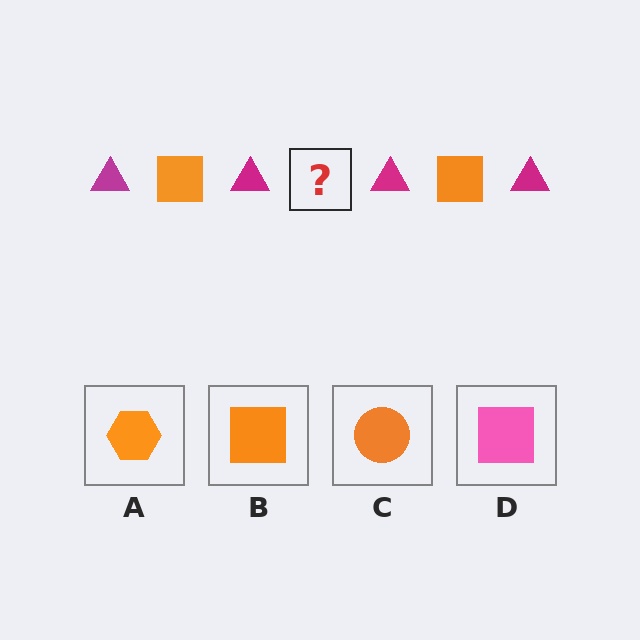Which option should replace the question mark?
Option B.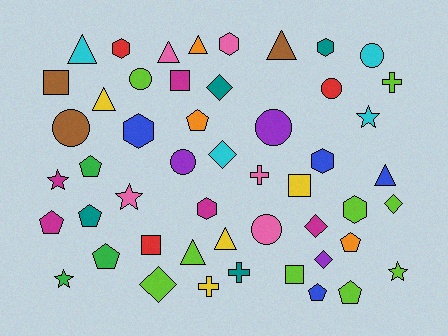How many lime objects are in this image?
There are 9 lime objects.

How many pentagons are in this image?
There are 8 pentagons.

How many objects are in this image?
There are 50 objects.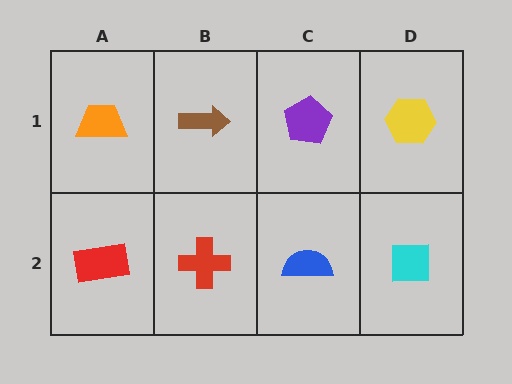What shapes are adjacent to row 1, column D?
A cyan square (row 2, column D), a purple pentagon (row 1, column C).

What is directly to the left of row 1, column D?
A purple pentagon.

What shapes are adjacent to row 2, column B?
A brown arrow (row 1, column B), a red rectangle (row 2, column A), a blue semicircle (row 2, column C).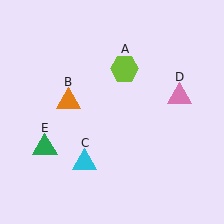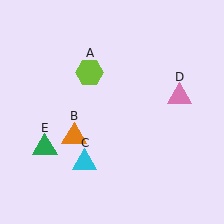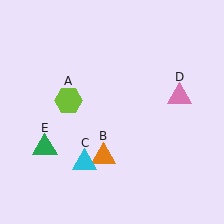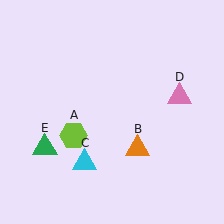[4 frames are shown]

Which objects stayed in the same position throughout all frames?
Cyan triangle (object C) and pink triangle (object D) and green triangle (object E) remained stationary.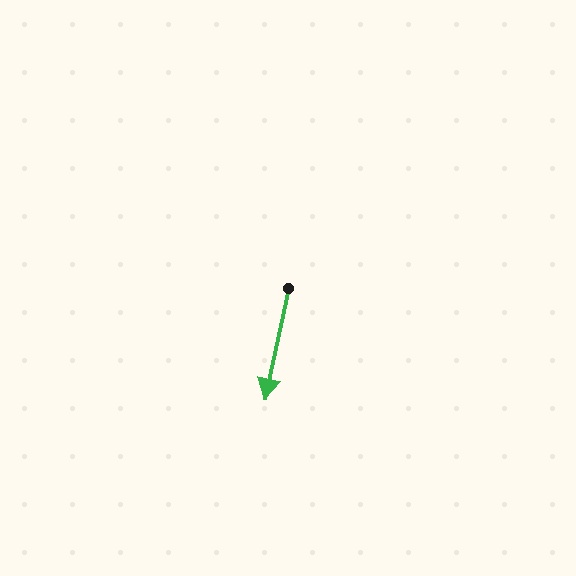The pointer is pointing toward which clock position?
Roughly 6 o'clock.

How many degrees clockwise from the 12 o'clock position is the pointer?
Approximately 192 degrees.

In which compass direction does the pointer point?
South.